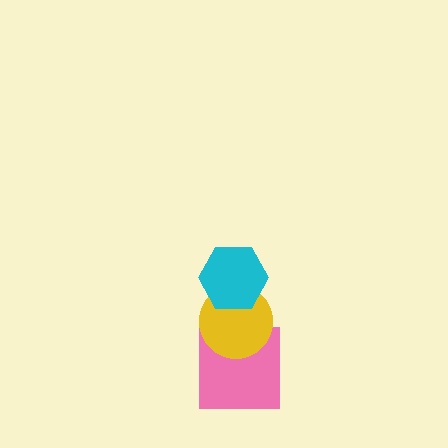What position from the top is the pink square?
The pink square is 3rd from the top.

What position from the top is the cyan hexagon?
The cyan hexagon is 1st from the top.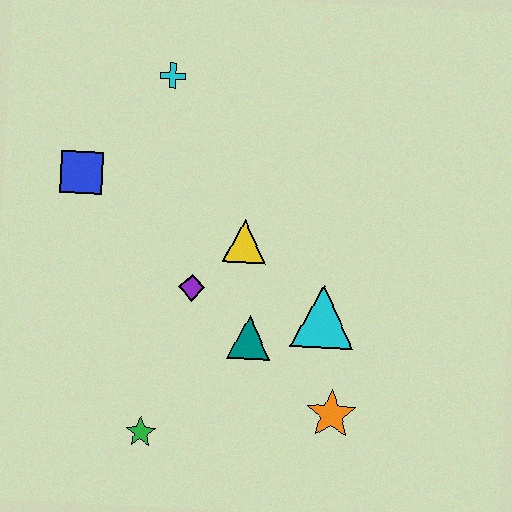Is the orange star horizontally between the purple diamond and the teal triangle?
No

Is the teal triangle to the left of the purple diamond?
No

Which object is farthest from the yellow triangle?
The green star is farthest from the yellow triangle.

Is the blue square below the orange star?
No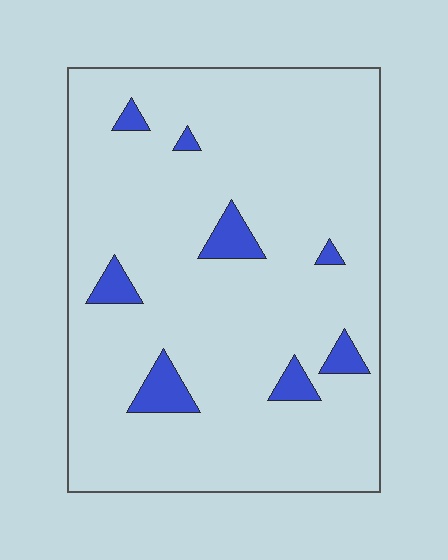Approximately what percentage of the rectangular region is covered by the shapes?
Approximately 10%.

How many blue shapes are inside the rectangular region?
8.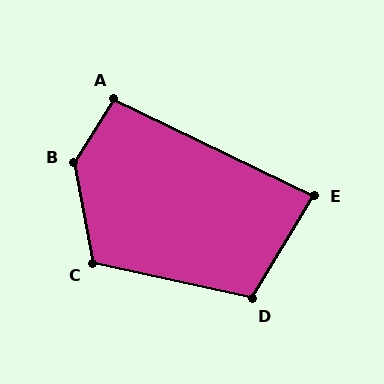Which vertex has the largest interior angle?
B, at approximately 137 degrees.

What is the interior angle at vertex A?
Approximately 96 degrees (obtuse).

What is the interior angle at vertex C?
Approximately 113 degrees (obtuse).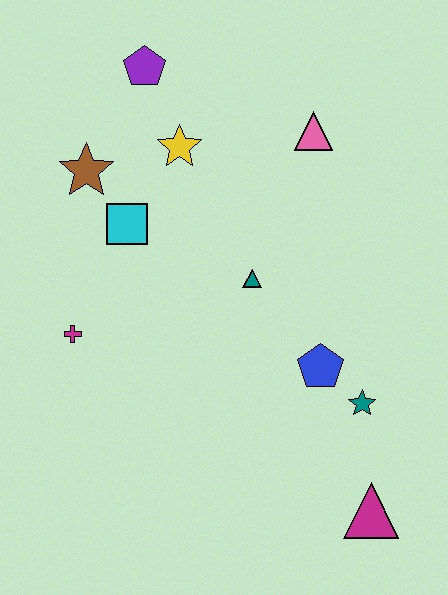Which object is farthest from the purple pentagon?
The magenta triangle is farthest from the purple pentagon.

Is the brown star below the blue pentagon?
No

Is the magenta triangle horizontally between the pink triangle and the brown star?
No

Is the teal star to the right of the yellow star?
Yes